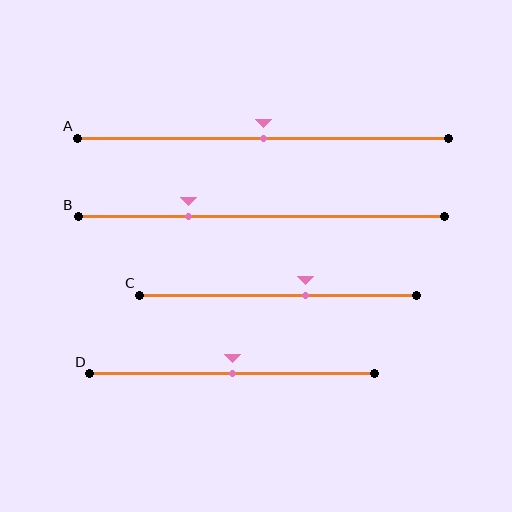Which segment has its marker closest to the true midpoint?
Segment A has its marker closest to the true midpoint.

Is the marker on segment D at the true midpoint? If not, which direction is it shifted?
Yes, the marker on segment D is at the true midpoint.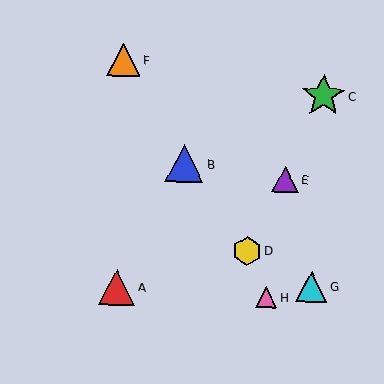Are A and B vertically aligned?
No, A is at x≈117 and B is at x≈184.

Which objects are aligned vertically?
Objects A, F are aligned vertically.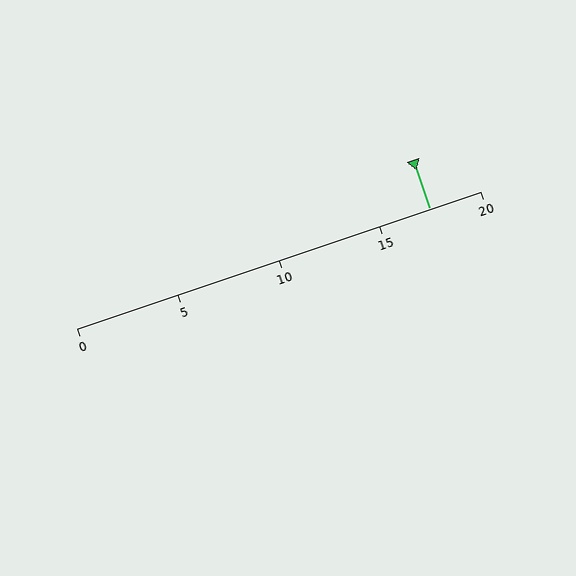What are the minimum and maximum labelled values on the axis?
The axis runs from 0 to 20.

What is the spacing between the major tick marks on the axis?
The major ticks are spaced 5 apart.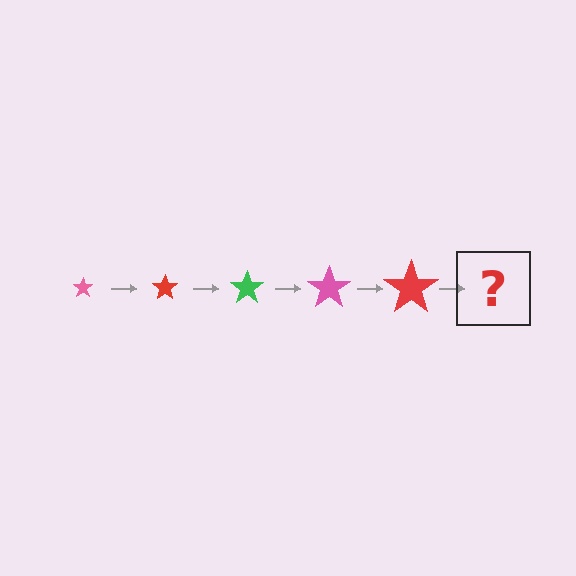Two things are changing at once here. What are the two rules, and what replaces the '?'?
The two rules are that the star grows larger each step and the color cycles through pink, red, and green. The '?' should be a green star, larger than the previous one.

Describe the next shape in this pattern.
It should be a green star, larger than the previous one.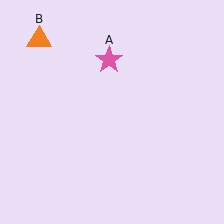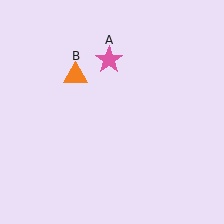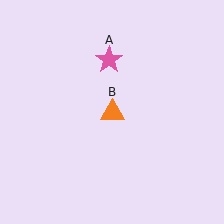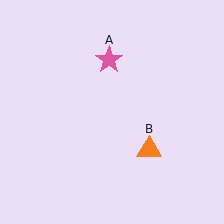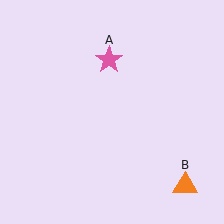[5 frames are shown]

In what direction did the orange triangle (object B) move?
The orange triangle (object B) moved down and to the right.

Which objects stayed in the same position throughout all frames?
Pink star (object A) remained stationary.